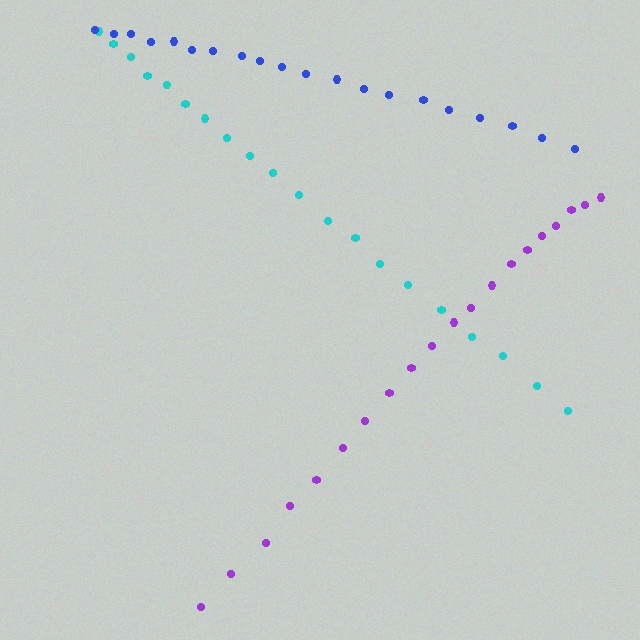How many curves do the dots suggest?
There are 3 distinct paths.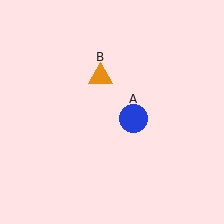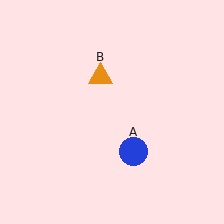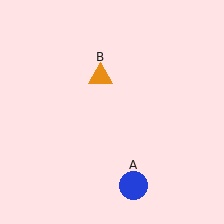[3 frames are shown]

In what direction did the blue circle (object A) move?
The blue circle (object A) moved down.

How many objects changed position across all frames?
1 object changed position: blue circle (object A).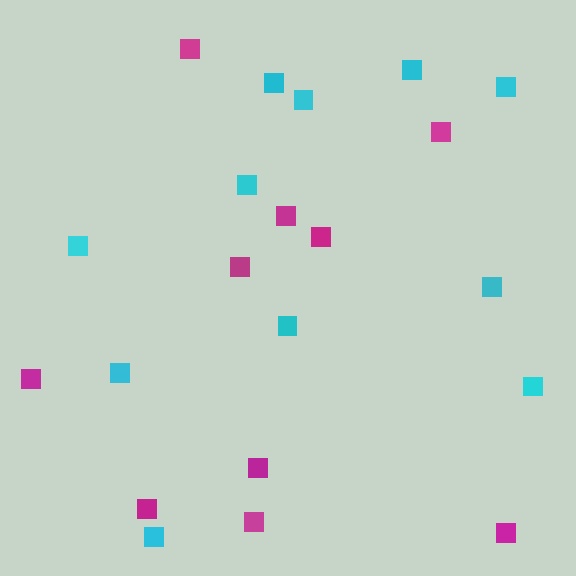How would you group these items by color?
There are 2 groups: one group of cyan squares (11) and one group of magenta squares (10).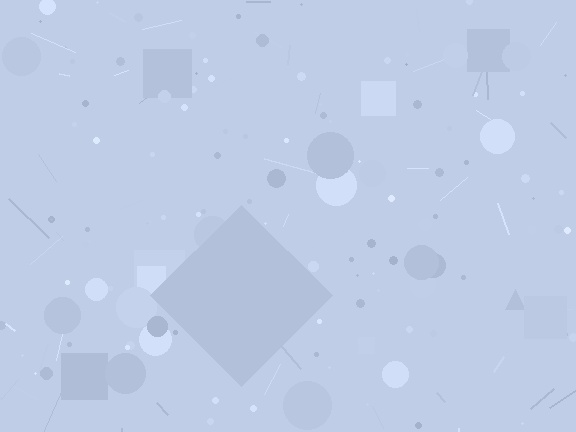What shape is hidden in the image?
A diamond is hidden in the image.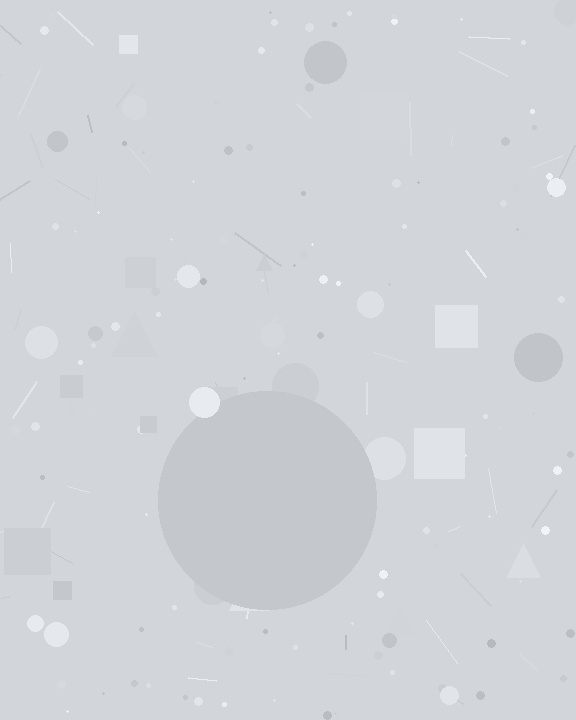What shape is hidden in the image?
A circle is hidden in the image.